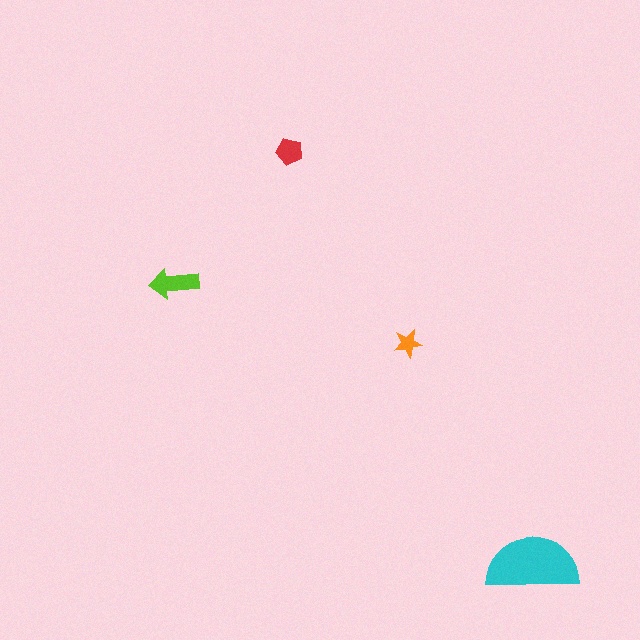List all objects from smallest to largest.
The orange star, the red pentagon, the lime arrow, the cyan semicircle.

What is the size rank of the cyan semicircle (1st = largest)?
1st.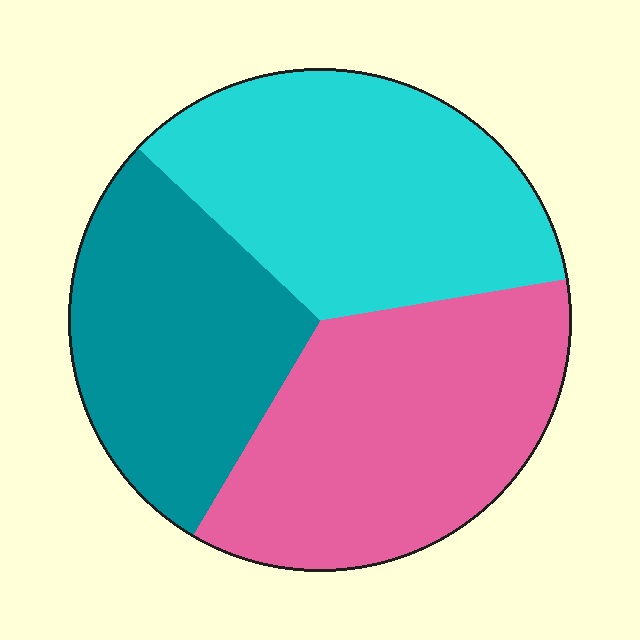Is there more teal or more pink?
Pink.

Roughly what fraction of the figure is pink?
Pink takes up between a quarter and a half of the figure.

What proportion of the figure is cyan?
Cyan takes up between a third and a half of the figure.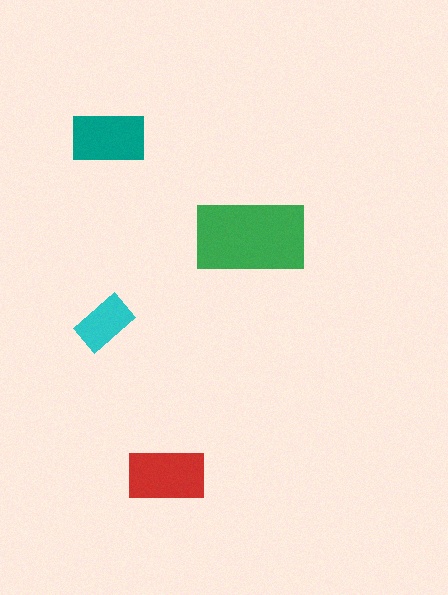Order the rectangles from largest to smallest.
the green one, the red one, the teal one, the cyan one.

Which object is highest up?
The teal rectangle is topmost.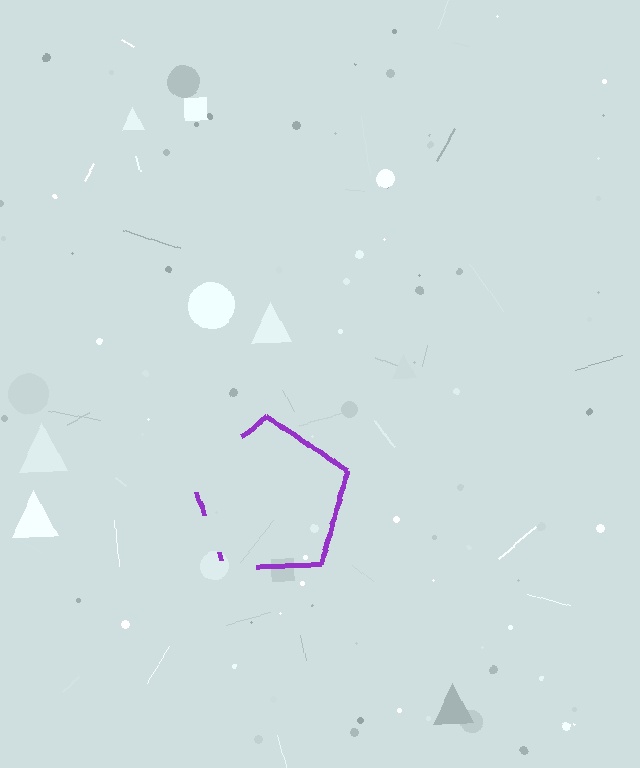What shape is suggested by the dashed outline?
The dashed outline suggests a pentagon.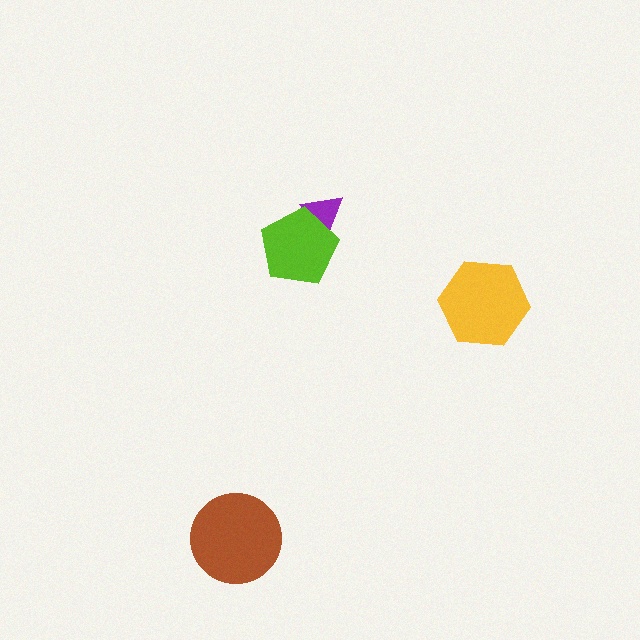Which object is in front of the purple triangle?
The lime pentagon is in front of the purple triangle.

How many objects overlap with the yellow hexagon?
0 objects overlap with the yellow hexagon.